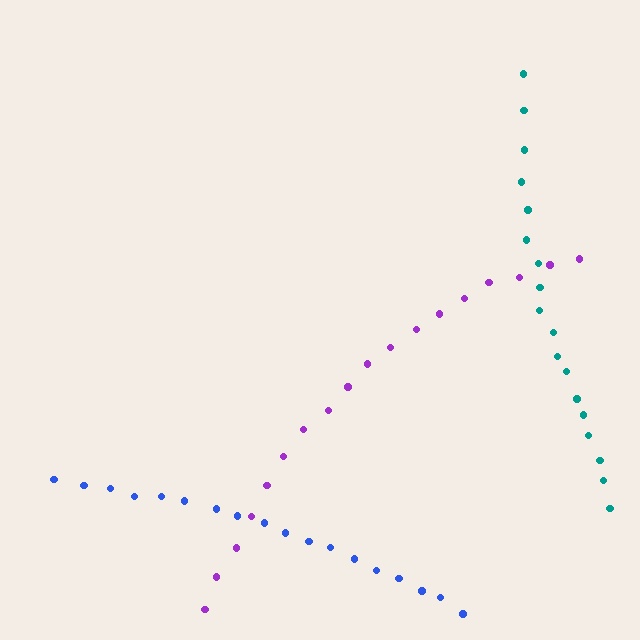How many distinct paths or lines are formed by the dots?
There are 3 distinct paths.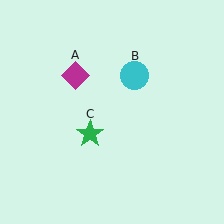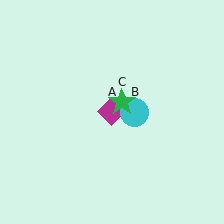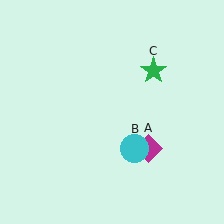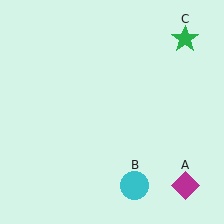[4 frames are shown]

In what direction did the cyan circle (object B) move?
The cyan circle (object B) moved down.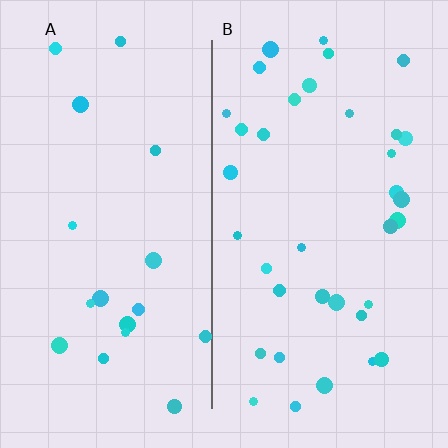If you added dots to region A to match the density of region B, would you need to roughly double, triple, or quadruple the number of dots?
Approximately double.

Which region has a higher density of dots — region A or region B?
B (the right).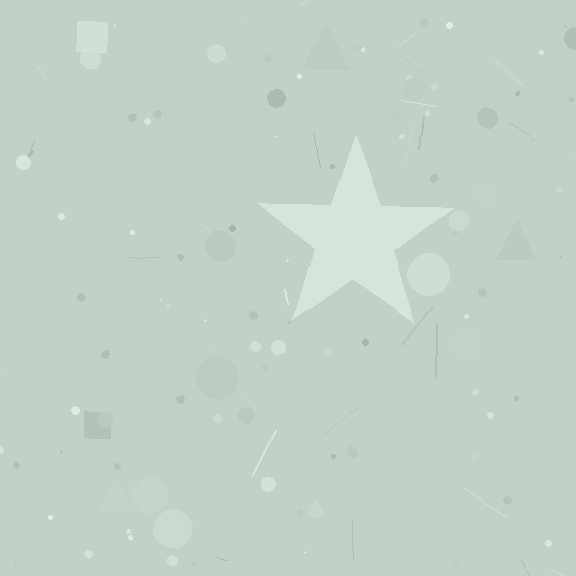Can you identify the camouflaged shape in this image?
The camouflaged shape is a star.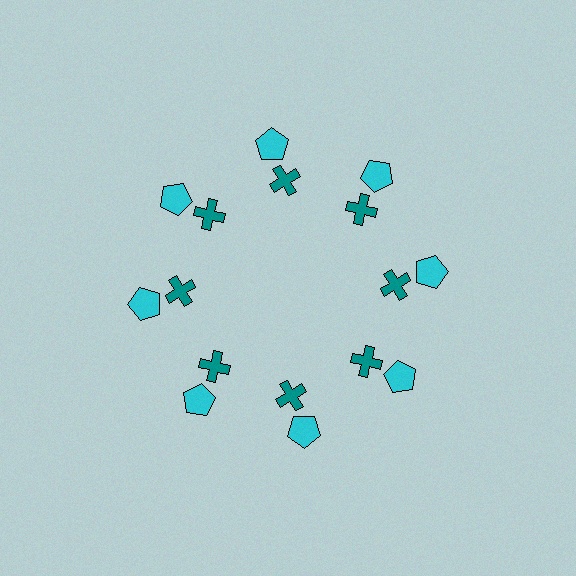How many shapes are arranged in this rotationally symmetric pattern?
There are 16 shapes, arranged in 8 groups of 2.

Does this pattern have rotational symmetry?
Yes, this pattern has 8-fold rotational symmetry. It looks the same after rotating 45 degrees around the center.